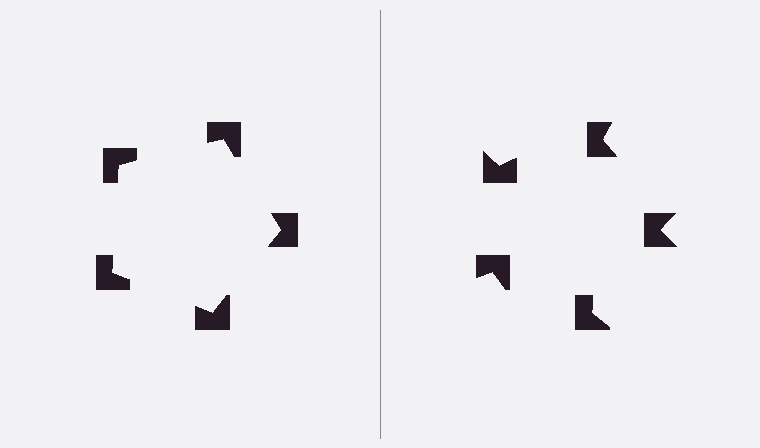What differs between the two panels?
The notched squares are positioned identically on both sides; only the wedge orientations differ. On the left they align to a pentagon; on the right they are misaligned.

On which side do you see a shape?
An illusory pentagon appears on the left side. On the right side the wedge cuts are rotated, so no coherent shape forms.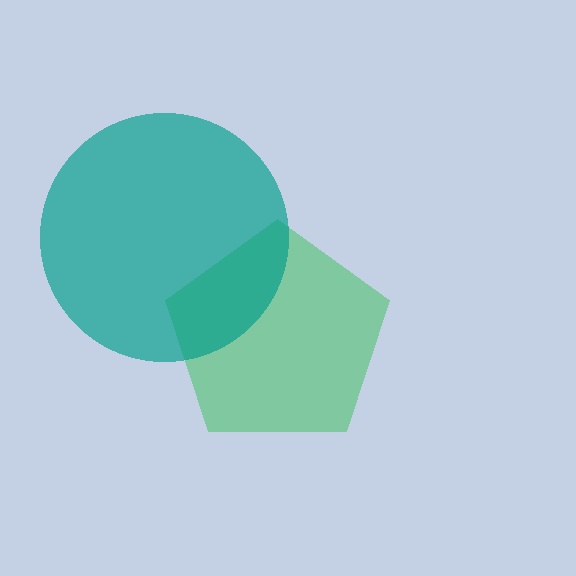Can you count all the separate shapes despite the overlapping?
Yes, there are 2 separate shapes.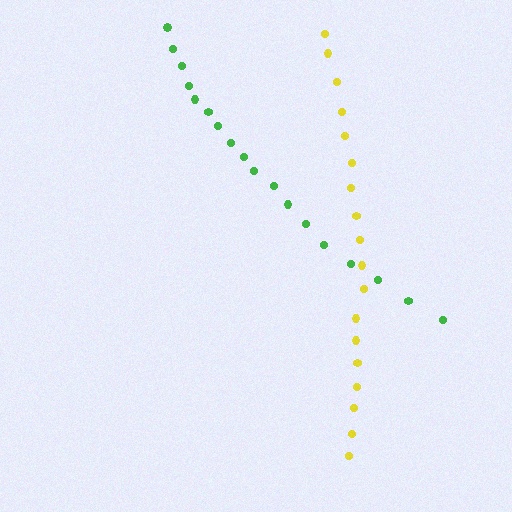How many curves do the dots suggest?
There are 2 distinct paths.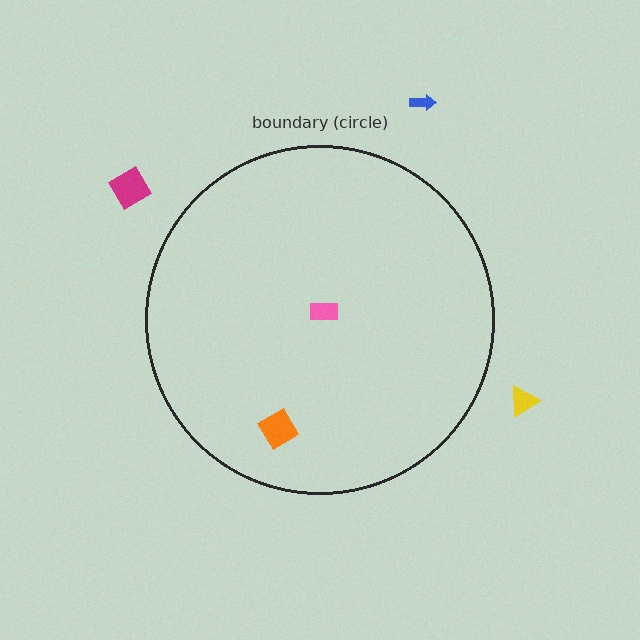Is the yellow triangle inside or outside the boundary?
Outside.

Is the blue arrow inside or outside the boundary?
Outside.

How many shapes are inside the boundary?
2 inside, 3 outside.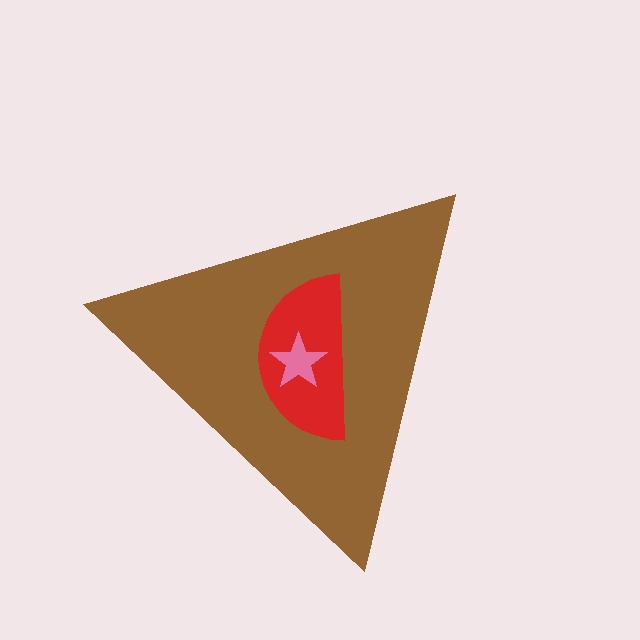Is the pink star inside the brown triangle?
Yes.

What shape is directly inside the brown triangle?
The red semicircle.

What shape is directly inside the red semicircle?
The pink star.